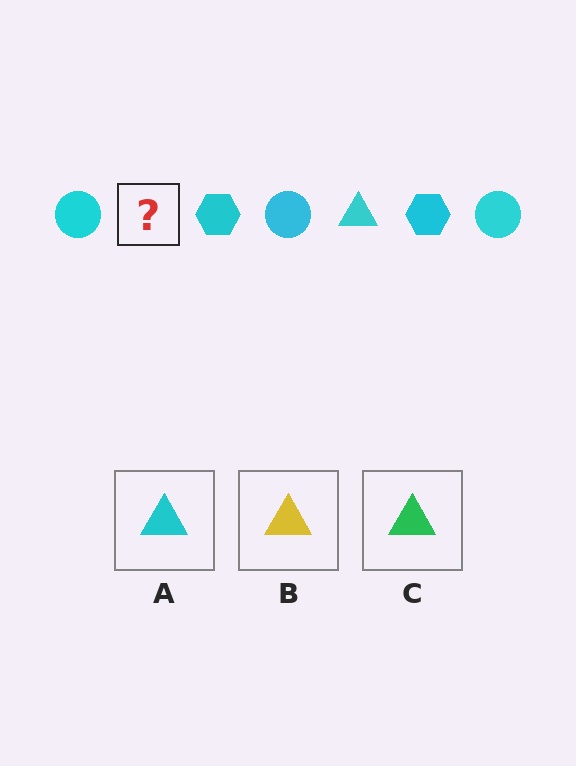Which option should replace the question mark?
Option A.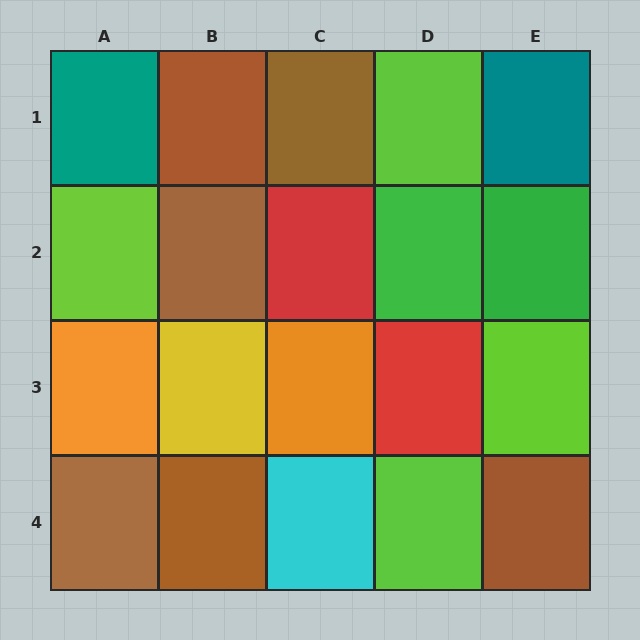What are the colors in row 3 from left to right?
Orange, yellow, orange, red, lime.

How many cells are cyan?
1 cell is cyan.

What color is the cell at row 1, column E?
Teal.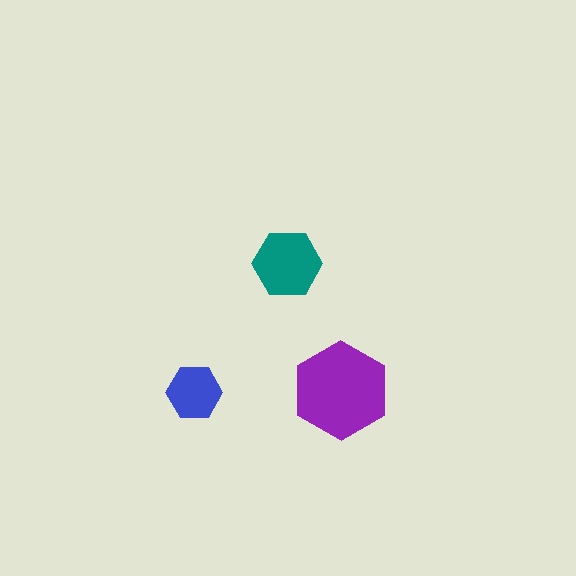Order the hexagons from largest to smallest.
the purple one, the teal one, the blue one.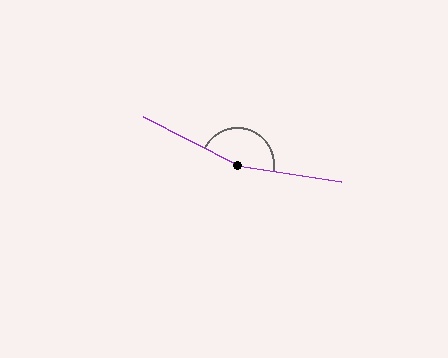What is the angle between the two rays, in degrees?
Approximately 162 degrees.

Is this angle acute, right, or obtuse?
It is obtuse.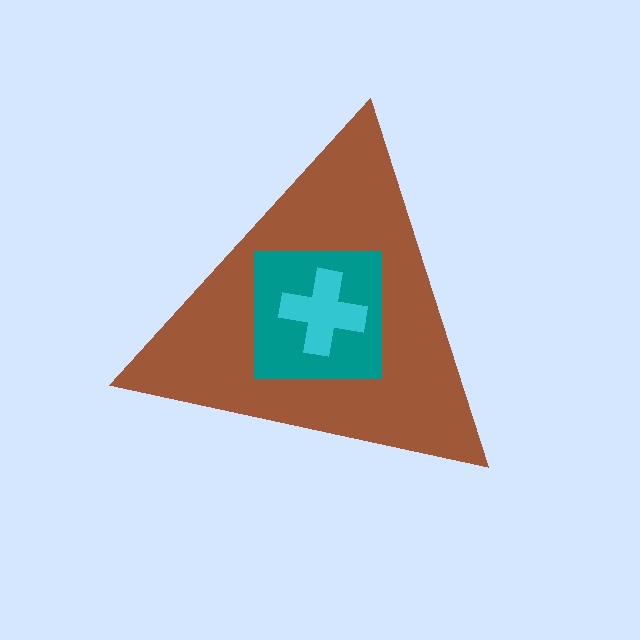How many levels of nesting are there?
3.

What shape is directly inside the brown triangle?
The teal square.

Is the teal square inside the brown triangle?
Yes.